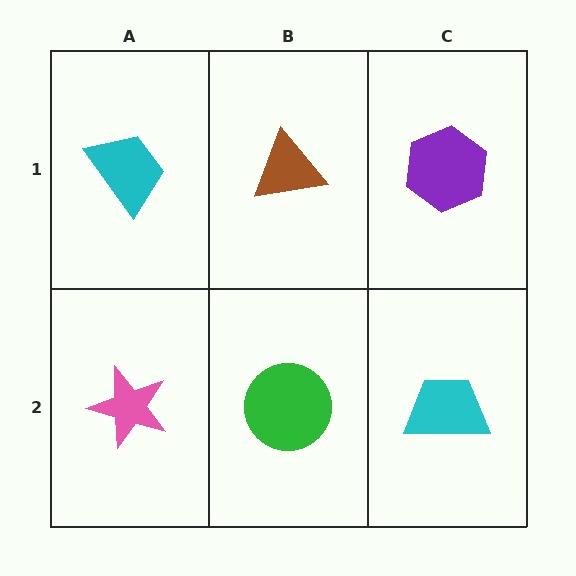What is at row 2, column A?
A pink star.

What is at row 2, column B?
A green circle.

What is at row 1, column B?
A brown triangle.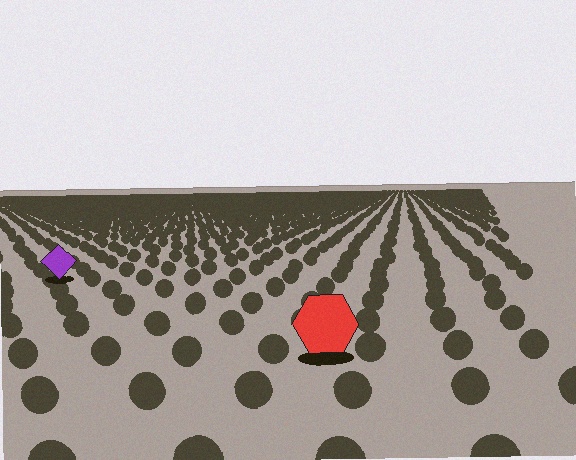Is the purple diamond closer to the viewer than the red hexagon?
No. The red hexagon is closer — you can tell from the texture gradient: the ground texture is coarser near it.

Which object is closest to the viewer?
The red hexagon is closest. The texture marks near it are larger and more spread out.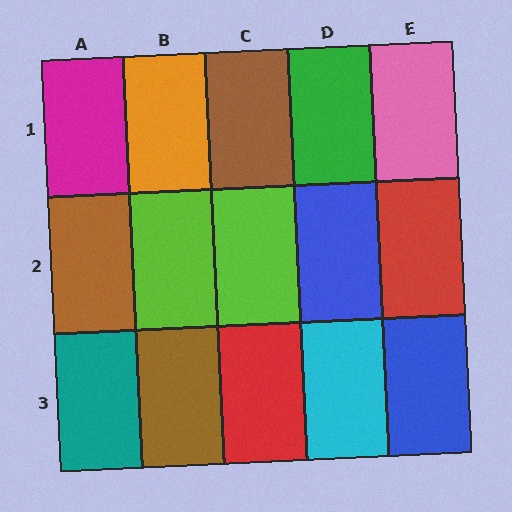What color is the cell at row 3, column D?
Cyan.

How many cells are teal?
1 cell is teal.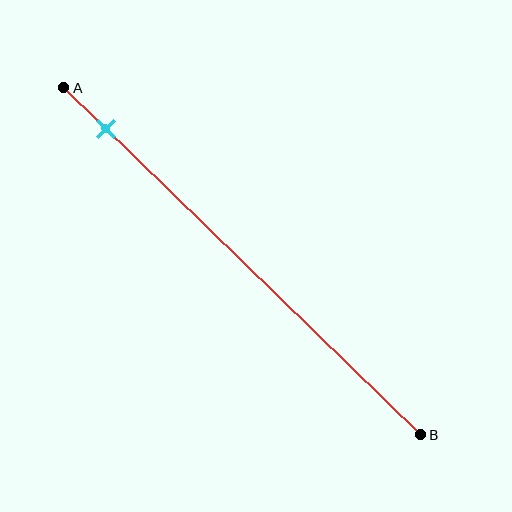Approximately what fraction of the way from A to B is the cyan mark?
The cyan mark is approximately 10% of the way from A to B.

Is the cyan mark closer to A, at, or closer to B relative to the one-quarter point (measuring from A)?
The cyan mark is closer to point A than the one-quarter point of segment AB.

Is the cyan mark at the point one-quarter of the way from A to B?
No, the mark is at about 10% from A, not at the 25% one-quarter point.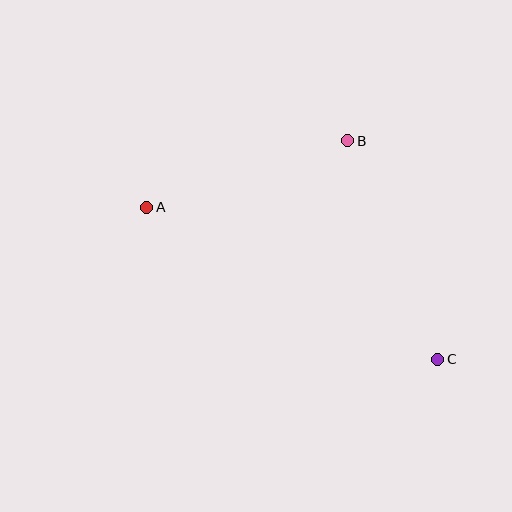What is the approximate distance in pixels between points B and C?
The distance between B and C is approximately 236 pixels.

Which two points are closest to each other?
Points A and B are closest to each other.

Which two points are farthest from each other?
Points A and C are farthest from each other.